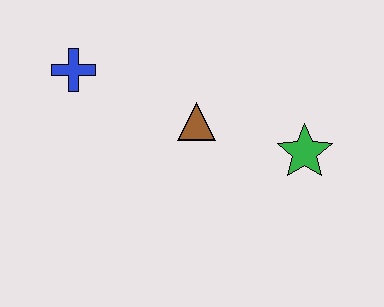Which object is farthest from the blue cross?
The green star is farthest from the blue cross.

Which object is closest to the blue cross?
The brown triangle is closest to the blue cross.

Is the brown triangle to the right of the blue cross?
Yes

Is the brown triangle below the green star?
No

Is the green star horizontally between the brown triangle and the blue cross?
No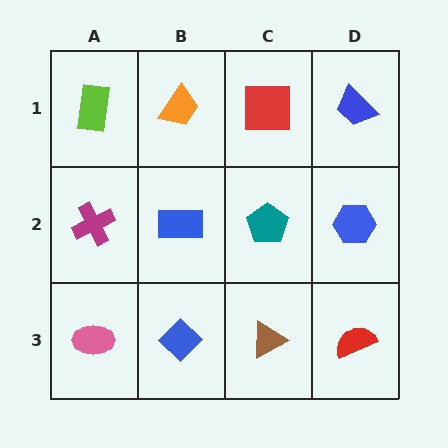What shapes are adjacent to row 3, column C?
A teal pentagon (row 2, column C), a blue diamond (row 3, column B), a red semicircle (row 3, column D).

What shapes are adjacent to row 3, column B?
A blue rectangle (row 2, column B), a pink ellipse (row 3, column A), a brown triangle (row 3, column C).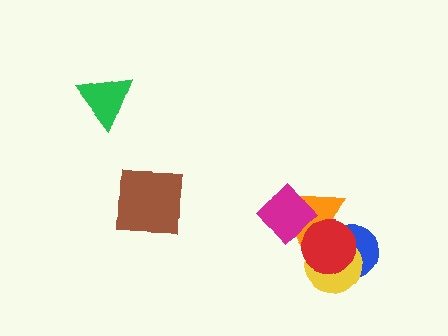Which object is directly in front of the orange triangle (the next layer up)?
The yellow circle is directly in front of the orange triangle.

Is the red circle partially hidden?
No, no other shape covers it.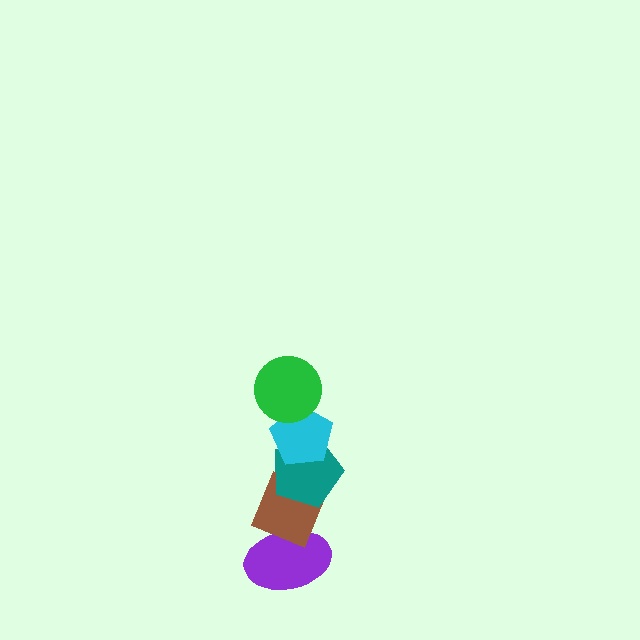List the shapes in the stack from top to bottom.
From top to bottom: the green circle, the cyan pentagon, the teal pentagon, the brown diamond, the purple ellipse.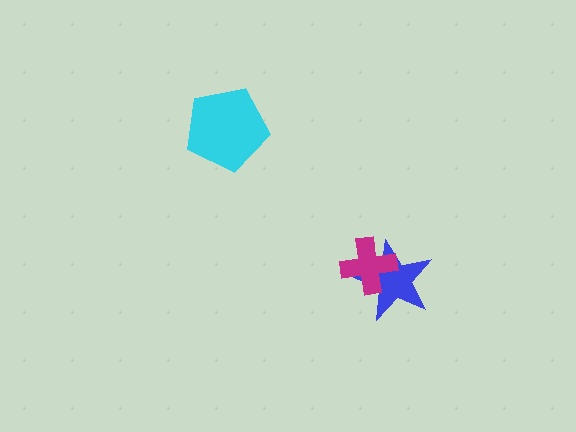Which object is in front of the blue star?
The magenta cross is in front of the blue star.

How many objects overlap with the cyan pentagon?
0 objects overlap with the cyan pentagon.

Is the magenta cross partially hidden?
No, no other shape covers it.